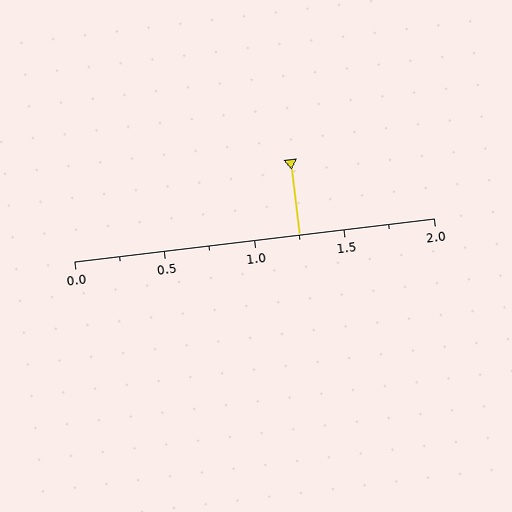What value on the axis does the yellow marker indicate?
The marker indicates approximately 1.25.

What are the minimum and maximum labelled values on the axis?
The axis runs from 0.0 to 2.0.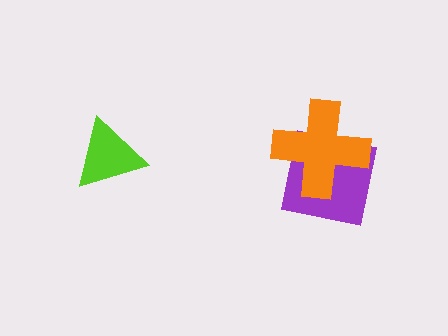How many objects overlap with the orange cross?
1 object overlaps with the orange cross.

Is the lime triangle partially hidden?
No, no other shape covers it.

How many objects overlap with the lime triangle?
0 objects overlap with the lime triangle.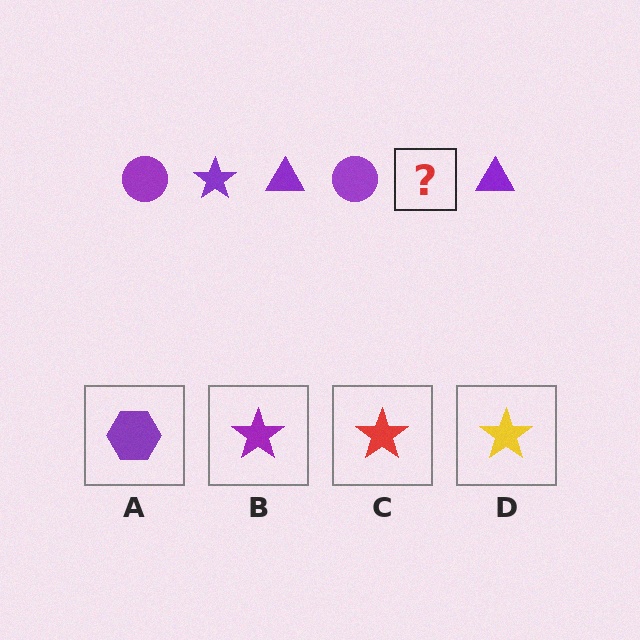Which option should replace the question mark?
Option B.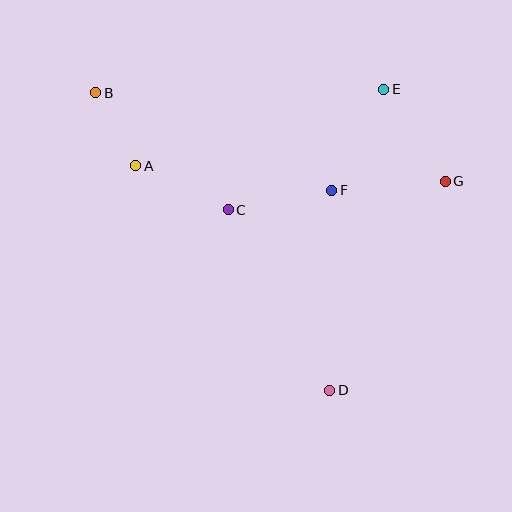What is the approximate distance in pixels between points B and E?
The distance between B and E is approximately 288 pixels.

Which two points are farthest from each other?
Points B and D are farthest from each other.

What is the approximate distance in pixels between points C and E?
The distance between C and E is approximately 197 pixels.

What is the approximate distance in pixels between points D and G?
The distance between D and G is approximately 238 pixels.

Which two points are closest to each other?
Points A and B are closest to each other.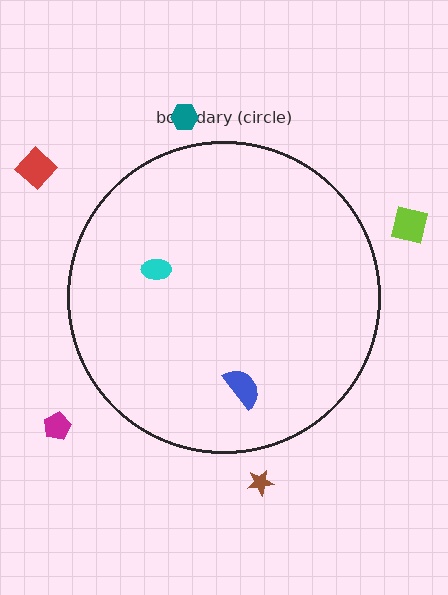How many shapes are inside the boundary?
2 inside, 5 outside.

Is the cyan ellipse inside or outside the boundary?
Inside.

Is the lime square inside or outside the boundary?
Outside.